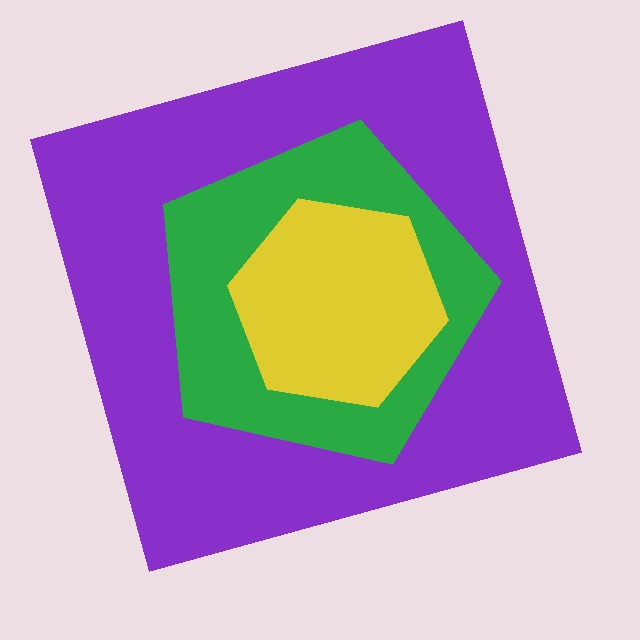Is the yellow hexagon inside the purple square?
Yes.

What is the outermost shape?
The purple square.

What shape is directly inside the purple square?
The green pentagon.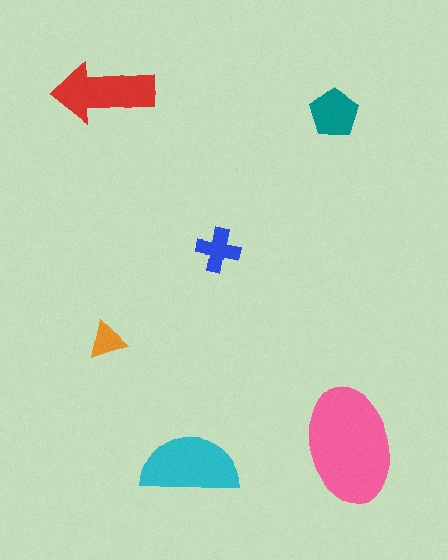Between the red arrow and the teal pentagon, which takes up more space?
The red arrow.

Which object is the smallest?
The orange triangle.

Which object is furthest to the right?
The pink ellipse is rightmost.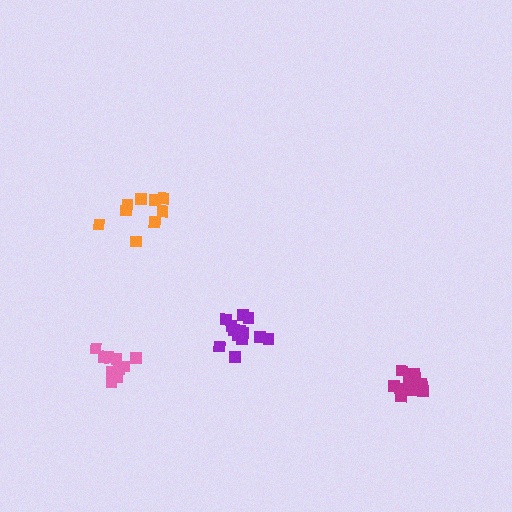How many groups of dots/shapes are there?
There are 4 groups.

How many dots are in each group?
Group 1: 14 dots, Group 2: 13 dots, Group 3: 11 dots, Group 4: 9 dots (47 total).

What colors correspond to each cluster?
The clusters are colored: purple, magenta, pink, orange.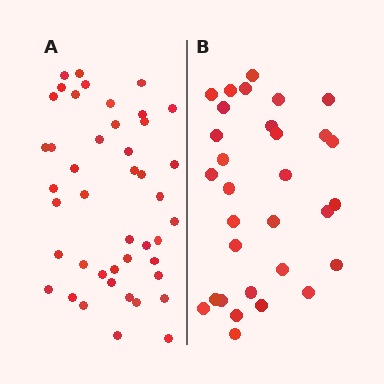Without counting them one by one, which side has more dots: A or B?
Region A (the left region) has more dots.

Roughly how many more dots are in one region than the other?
Region A has approximately 15 more dots than region B.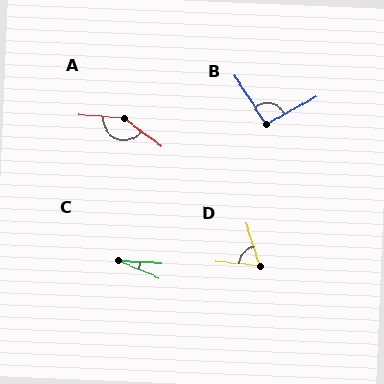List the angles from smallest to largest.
C (20°), D (67°), B (94°), A (147°).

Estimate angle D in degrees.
Approximately 67 degrees.